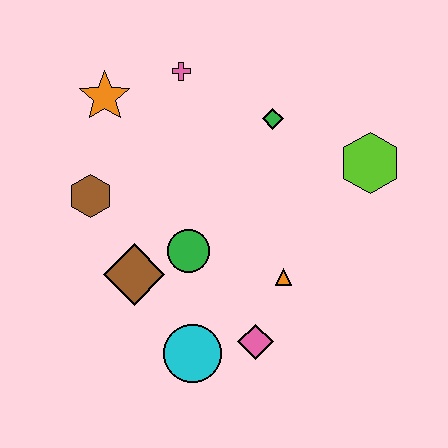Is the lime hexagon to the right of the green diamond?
Yes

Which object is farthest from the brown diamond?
The lime hexagon is farthest from the brown diamond.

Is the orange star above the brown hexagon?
Yes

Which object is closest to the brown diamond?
The green circle is closest to the brown diamond.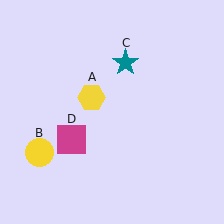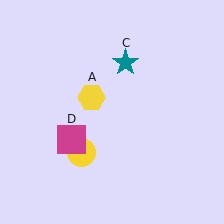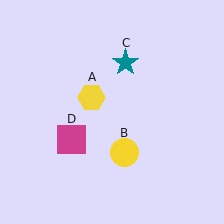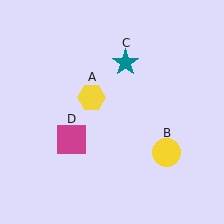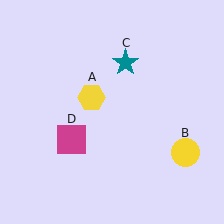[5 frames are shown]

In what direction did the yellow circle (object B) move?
The yellow circle (object B) moved right.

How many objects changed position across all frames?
1 object changed position: yellow circle (object B).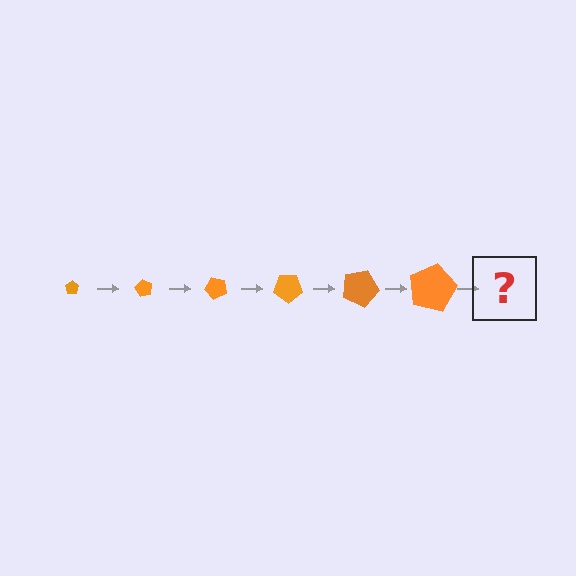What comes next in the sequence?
The next element should be a pentagon, larger than the previous one and rotated 360 degrees from the start.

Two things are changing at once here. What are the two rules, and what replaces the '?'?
The two rules are that the pentagon grows larger each step and it rotates 60 degrees each step. The '?' should be a pentagon, larger than the previous one and rotated 360 degrees from the start.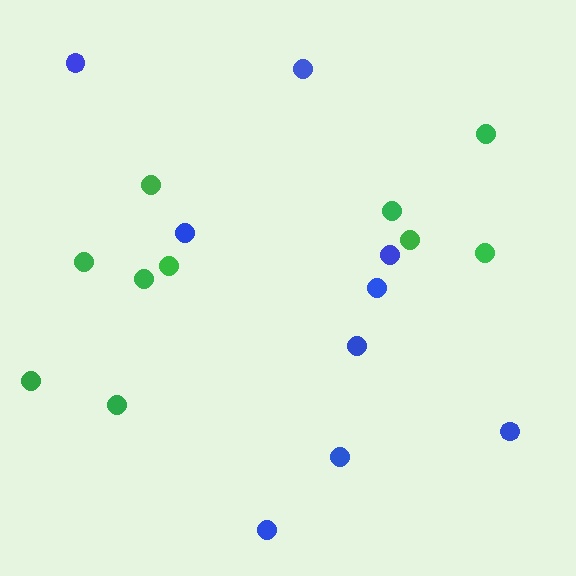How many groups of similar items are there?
There are 2 groups: one group of green circles (10) and one group of blue circles (9).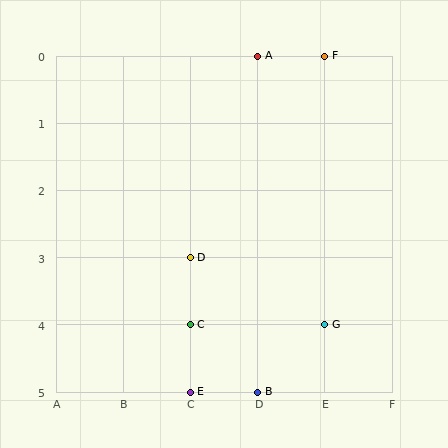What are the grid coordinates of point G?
Point G is at grid coordinates (E, 4).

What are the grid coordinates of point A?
Point A is at grid coordinates (D, 0).